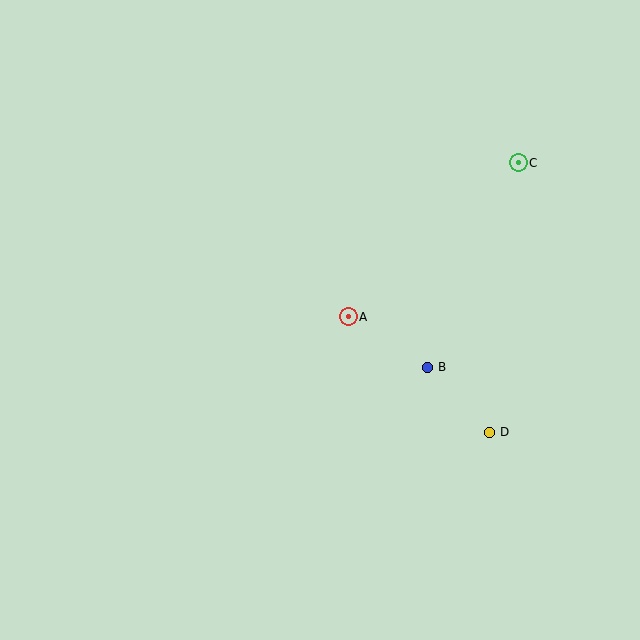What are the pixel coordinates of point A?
Point A is at (348, 317).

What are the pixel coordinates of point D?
Point D is at (489, 432).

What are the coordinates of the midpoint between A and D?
The midpoint between A and D is at (419, 375).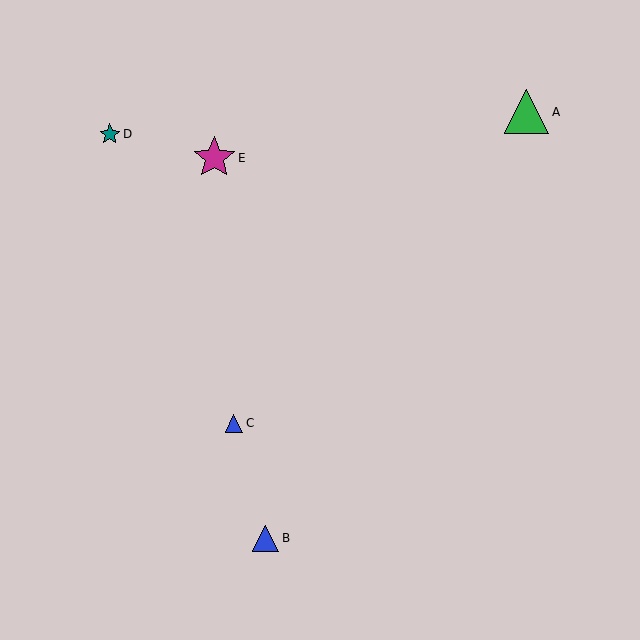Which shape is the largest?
The green triangle (labeled A) is the largest.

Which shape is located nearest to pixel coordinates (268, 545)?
The blue triangle (labeled B) at (266, 538) is nearest to that location.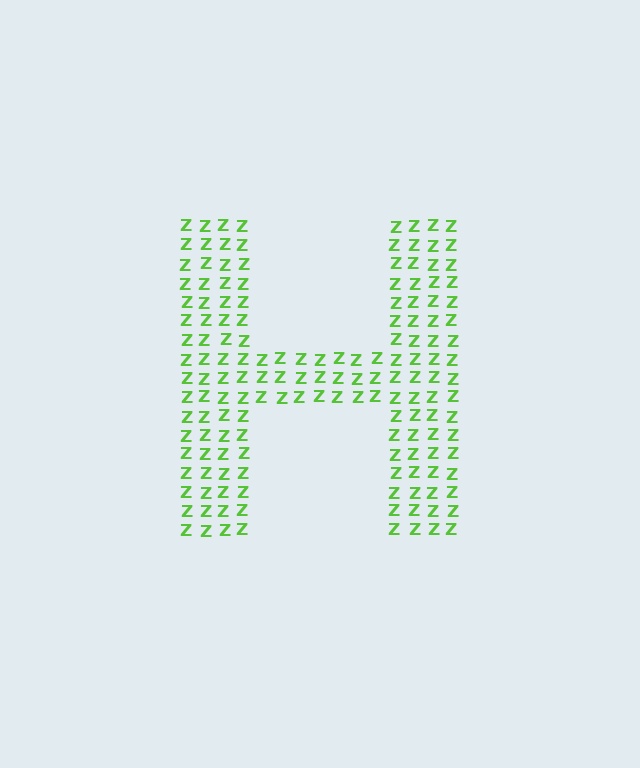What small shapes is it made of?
It is made of small letter Z's.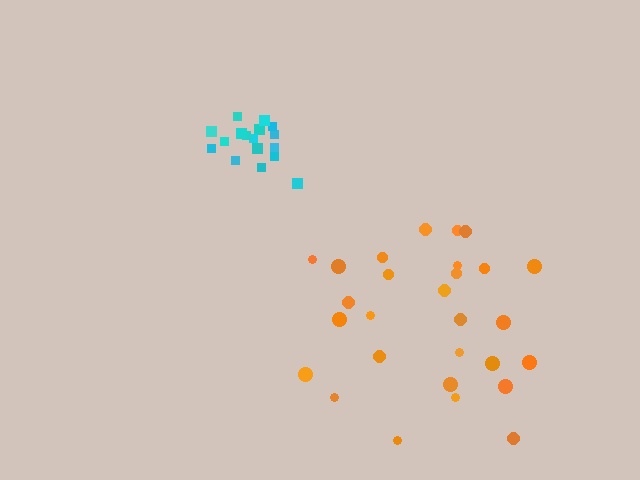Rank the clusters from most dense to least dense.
cyan, orange.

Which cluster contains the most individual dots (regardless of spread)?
Orange (29).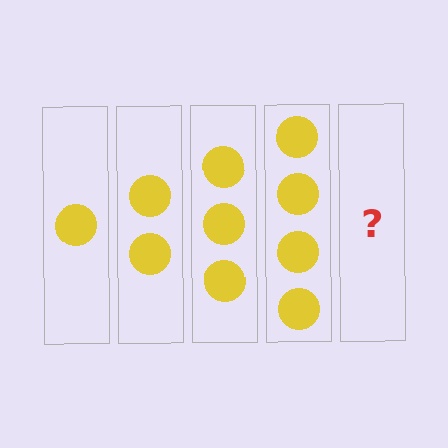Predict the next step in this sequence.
The next step is 5 circles.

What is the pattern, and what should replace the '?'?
The pattern is that each step adds one more circle. The '?' should be 5 circles.